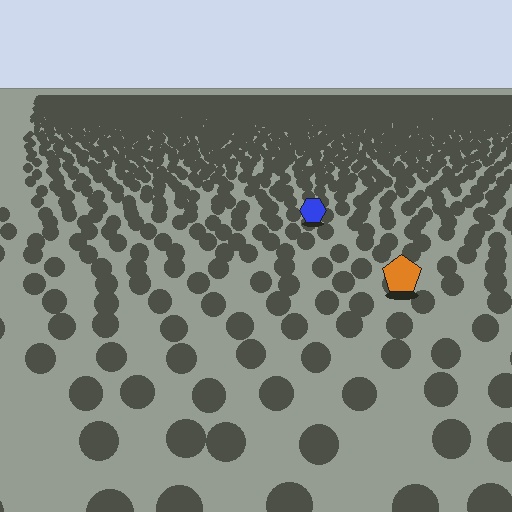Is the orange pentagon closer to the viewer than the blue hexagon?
Yes. The orange pentagon is closer — you can tell from the texture gradient: the ground texture is coarser near it.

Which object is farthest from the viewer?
The blue hexagon is farthest from the viewer. It appears smaller and the ground texture around it is denser.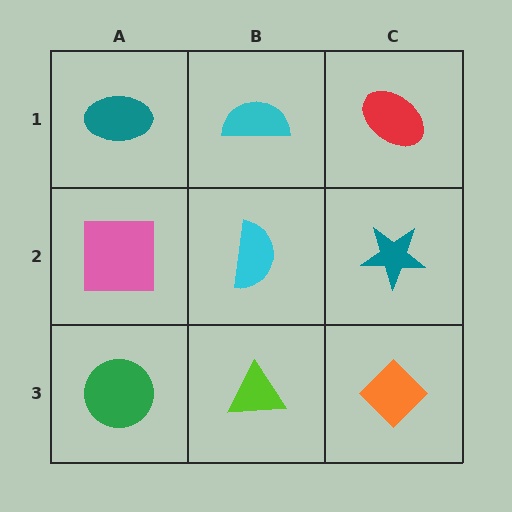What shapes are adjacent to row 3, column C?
A teal star (row 2, column C), a lime triangle (row 3, column B).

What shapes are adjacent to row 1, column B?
A cyan semicircle (row 2, column B), a teal ellipse (row 1, column A), a red ellipse (row 1, column C).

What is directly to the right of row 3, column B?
An orange diamond.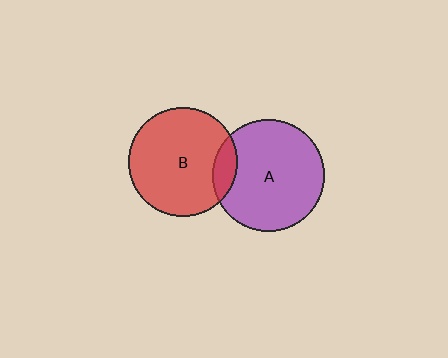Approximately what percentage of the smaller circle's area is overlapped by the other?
Approximately 10%.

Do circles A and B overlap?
Yes.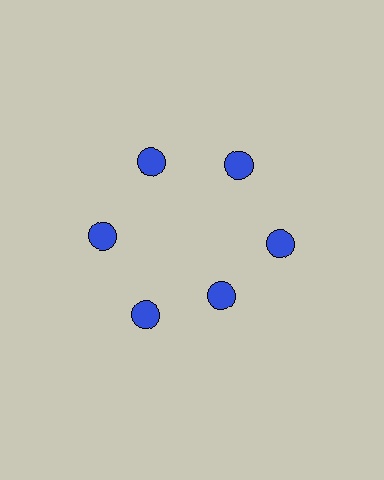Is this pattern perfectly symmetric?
No. The 6 blue circles are arranged in a ring, but one element near the 5 o'clock position is pulled inward toward the center, breaking the 6-fold rotational symmetry.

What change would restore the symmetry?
The symmetry would be restored by moving it outward, back onto the ring so that all 6 circles sit at equal angles and equal distance from the center.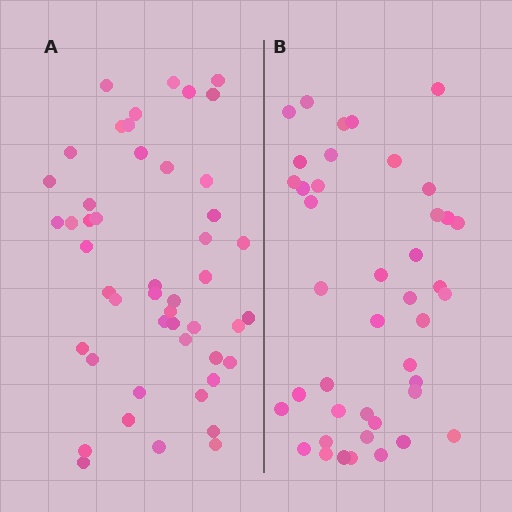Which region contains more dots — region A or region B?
Region A (the left region) has more dots.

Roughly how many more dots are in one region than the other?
Region A has about 6 more dots than region B.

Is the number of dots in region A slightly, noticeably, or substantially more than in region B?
Region A has only slightly more — the two regions are fairly close. The ratio is roughly 1.1 to 1.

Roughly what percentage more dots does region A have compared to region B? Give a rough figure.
About 15% more.